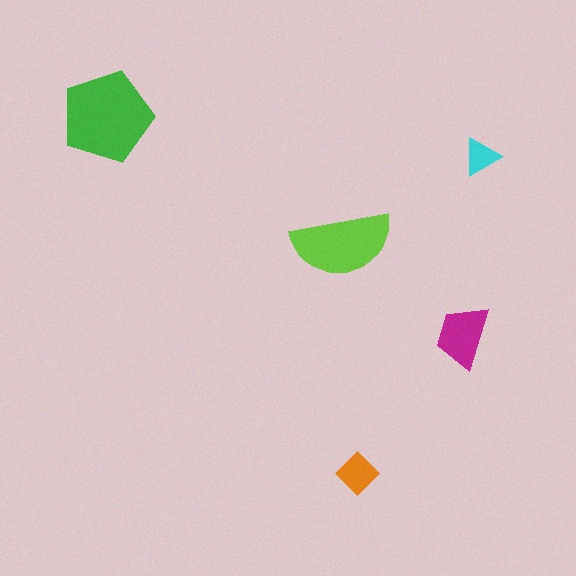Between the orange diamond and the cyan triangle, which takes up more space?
The orange diamond.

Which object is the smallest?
The cyan triangle.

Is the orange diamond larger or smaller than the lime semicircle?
Smaller.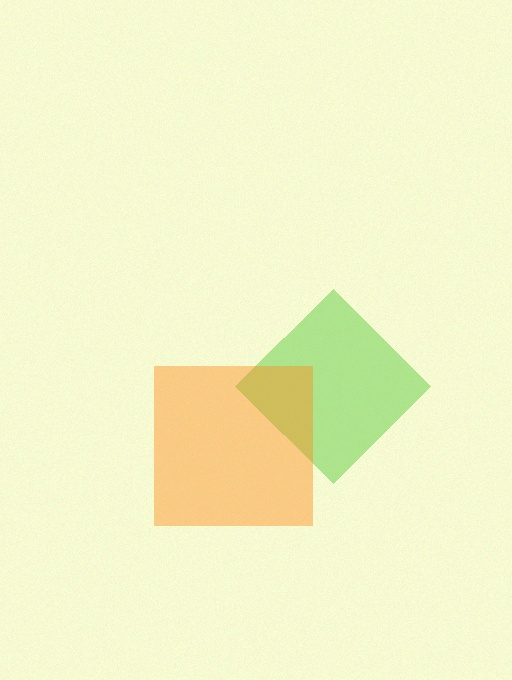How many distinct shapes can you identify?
There are 2 distinct shapes: a lime diamond, an orange square.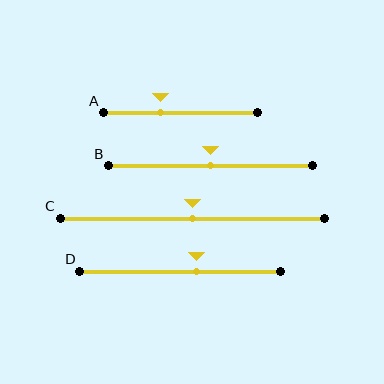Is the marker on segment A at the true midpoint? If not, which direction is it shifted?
No, the marker on segment A is shifted to the left by about 13% of the segment length.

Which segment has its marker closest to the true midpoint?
Segment B has its marker closest to the true midpoint.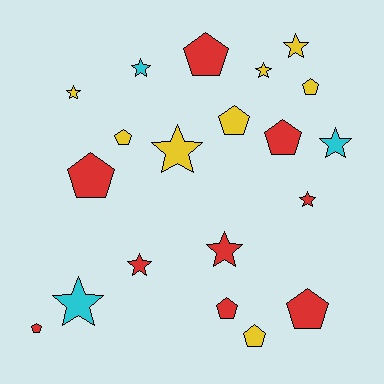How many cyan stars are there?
There are 3 cyan stars.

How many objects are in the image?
There are 20 objects.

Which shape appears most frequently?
Pentagon, with 10 objects.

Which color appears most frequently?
Red, with 9 objects.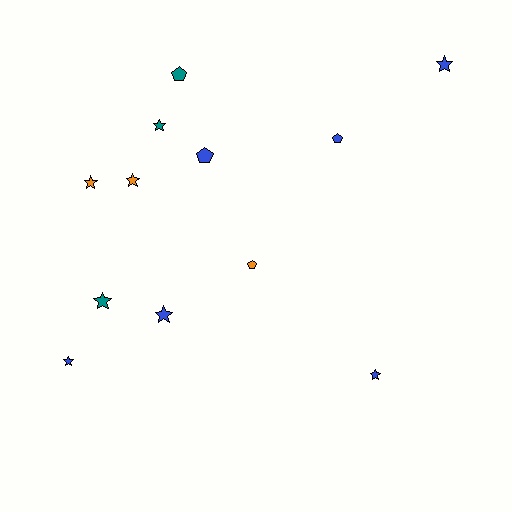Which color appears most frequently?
Blue, with 6 objects.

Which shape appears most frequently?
Star, with 8 objects.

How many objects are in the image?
There are 12 objects.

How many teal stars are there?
There are 2 teal stars.